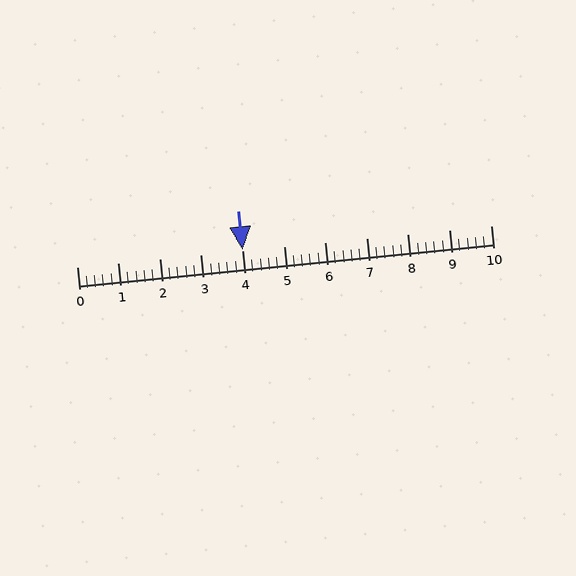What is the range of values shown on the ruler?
The ruler shows values from 0 to 10.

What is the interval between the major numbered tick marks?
The major tick marks are spaced 1 units apart.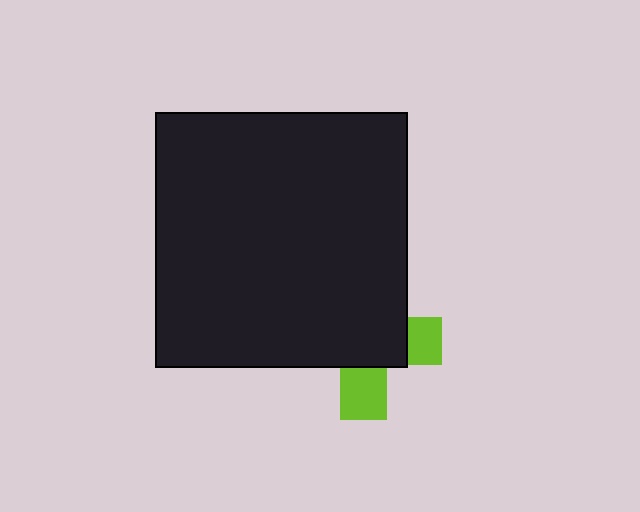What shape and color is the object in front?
The object in front is a black rectangle.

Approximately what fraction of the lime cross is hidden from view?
Roughly 67% of the lime cross is hidden behind the black rectangle.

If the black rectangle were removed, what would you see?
You would see the complete lime cross.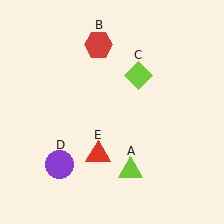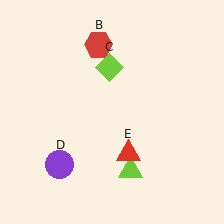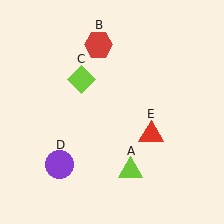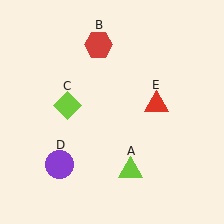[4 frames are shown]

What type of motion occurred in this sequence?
The lime diamond (object C), red triangle (object E) rotated counterclockwise around the center of the scene.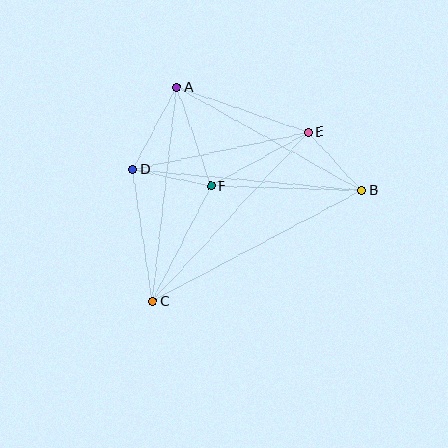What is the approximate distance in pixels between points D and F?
The distance between D and F is approximately 80 pixels.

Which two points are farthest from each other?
Points B and C are farthest from each other.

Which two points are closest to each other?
Points B and E are closest to each other.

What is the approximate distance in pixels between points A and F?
The distance between A and F is approximately 105 pixels.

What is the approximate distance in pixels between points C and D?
The distance between C and D is approximately 133 pixels.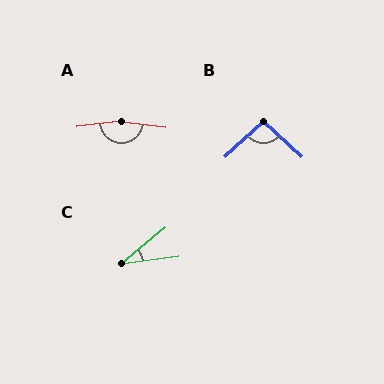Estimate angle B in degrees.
Approximately 95 degrees.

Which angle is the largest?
A, at approximately 166 degrees.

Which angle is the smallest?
C, at approximately 32 degrees.